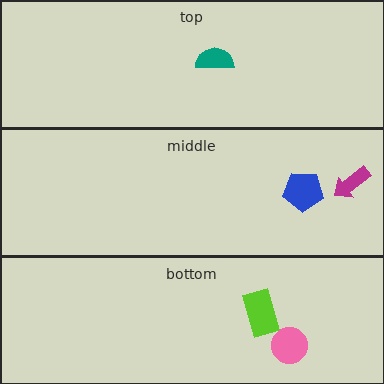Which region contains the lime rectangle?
The bottom region.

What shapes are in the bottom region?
The lime rectangle, the pink circle.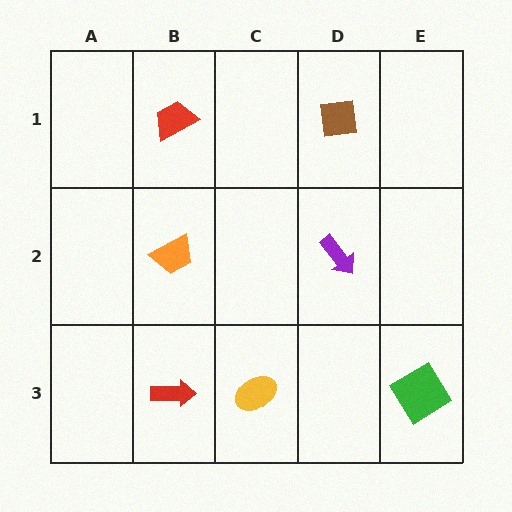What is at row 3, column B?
A red arrow.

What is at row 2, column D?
A purple arrow.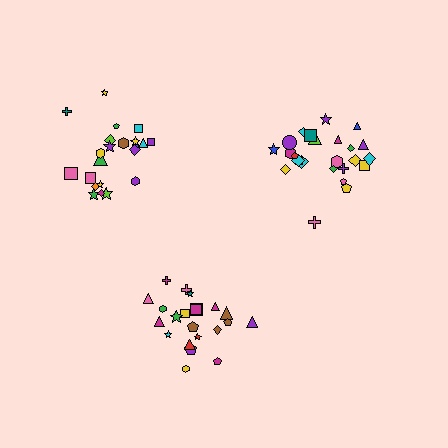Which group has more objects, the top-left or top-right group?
The top-right group.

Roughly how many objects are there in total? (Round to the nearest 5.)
Roughly 70 objects in total.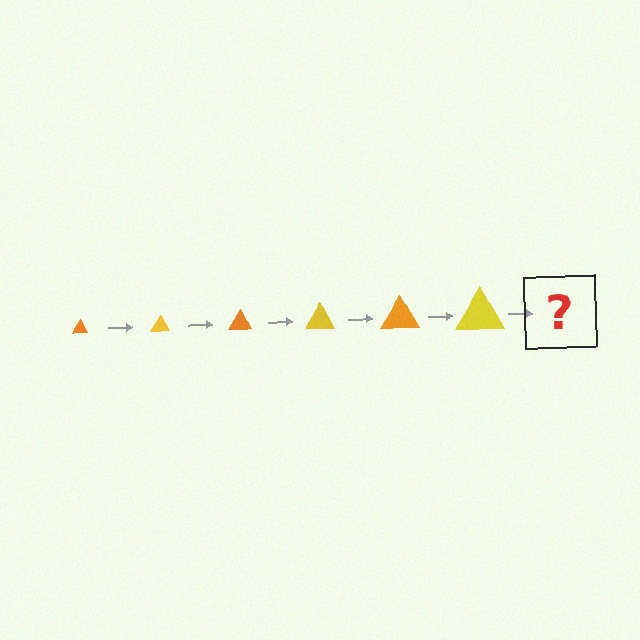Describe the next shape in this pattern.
It should be an orange triangle, larger than the previous one.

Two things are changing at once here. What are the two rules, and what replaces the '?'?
The two rules are that the triangle grows larger each step and the color cycles through orange and yellow. The '?' should be an orange triangle, larger than the previous one.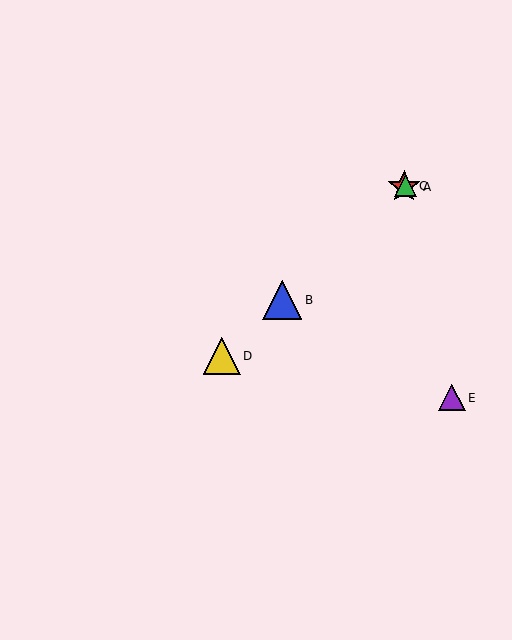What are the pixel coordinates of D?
Object D is at (222, 356).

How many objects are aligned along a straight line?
4 objects (A, B, C, D) are aligned along a straight line.